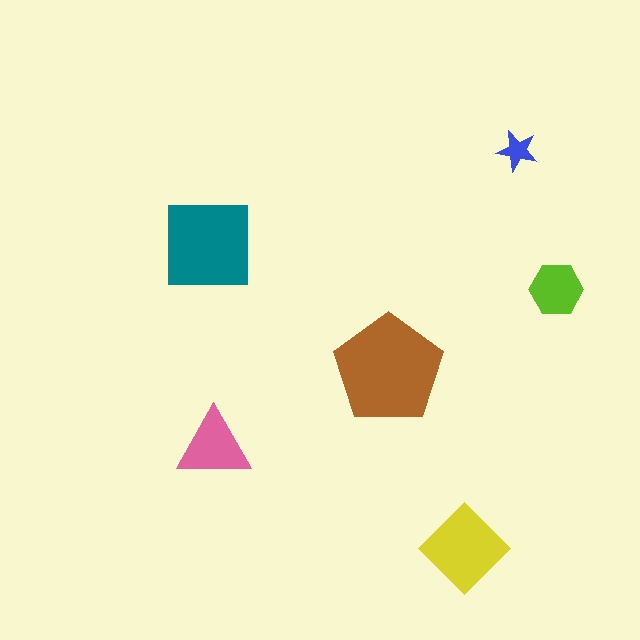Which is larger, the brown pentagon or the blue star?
The brown pentagon.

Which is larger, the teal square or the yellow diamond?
The teal square.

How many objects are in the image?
There are 6 objects in the image.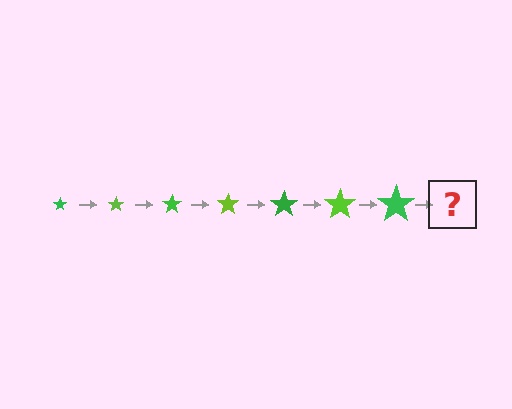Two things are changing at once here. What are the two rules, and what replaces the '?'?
The two rules are that the star grows larger each step and the color cycles through green and lime. The '?' should be a lime star, larger than the previous one.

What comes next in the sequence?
The next element should be a lime star, larger than the previous one.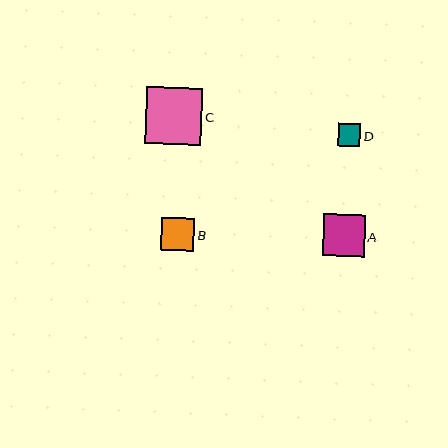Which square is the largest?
Square C is the largest with a size of approximately 57 pixels.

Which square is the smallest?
Square D is the smallest with a size of approximately 23 pixels.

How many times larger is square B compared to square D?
Square B is approximately 1.4 times the size of square D.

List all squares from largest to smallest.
From largest to smallest: C, A, B, D.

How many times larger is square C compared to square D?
Square C is approximately 2.5 times the size of square D.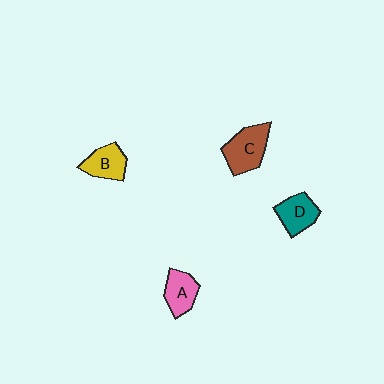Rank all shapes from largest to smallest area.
From largest to smallest: C (brown), D (teal), B (yellow), A (pink).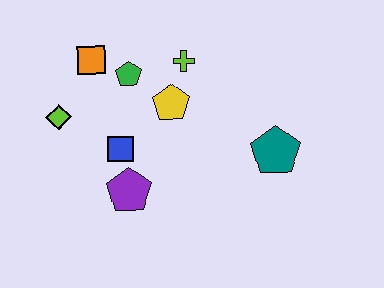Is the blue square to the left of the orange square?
No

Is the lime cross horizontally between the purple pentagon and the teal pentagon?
Yes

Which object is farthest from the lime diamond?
The teal pentagon is farthest from the lime diamond.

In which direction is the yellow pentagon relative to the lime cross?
The yellow pentagon is below the lime cross.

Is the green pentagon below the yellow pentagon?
No